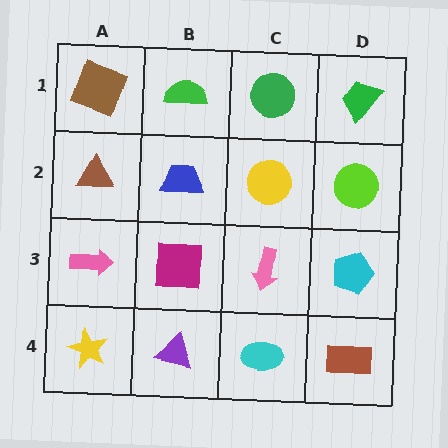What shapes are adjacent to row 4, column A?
A pink arrow (row 3, column A), a purple triangle (row 4, column B).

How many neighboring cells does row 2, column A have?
3.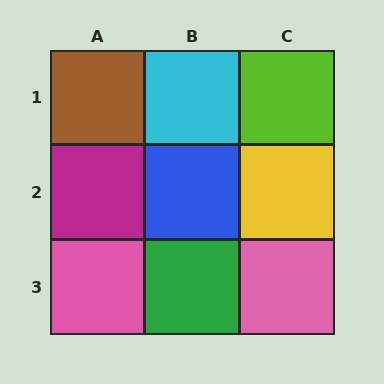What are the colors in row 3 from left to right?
Pink, green, pink.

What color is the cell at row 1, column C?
Lime.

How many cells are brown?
1 cell is brown.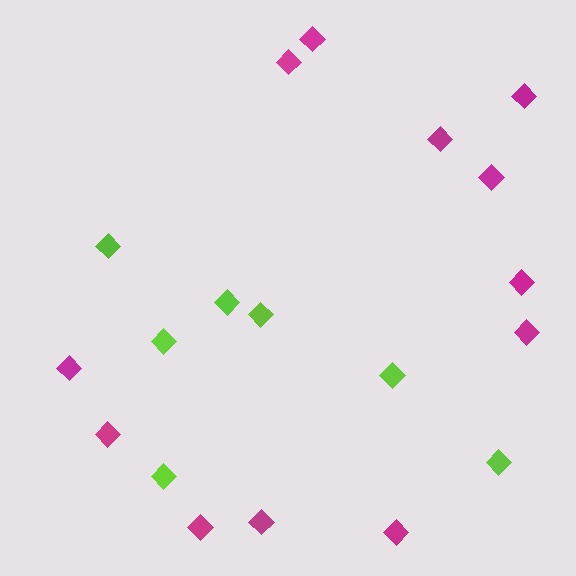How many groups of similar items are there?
There are 2 groups: one group of lime diamonds (7) and one group of magenta diamonds (12).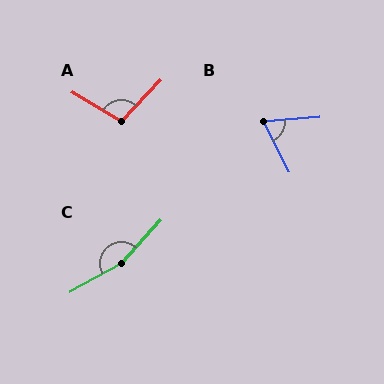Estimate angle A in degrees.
Approximately 102 degrees.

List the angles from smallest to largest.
B (68°), A (102°), C (161°).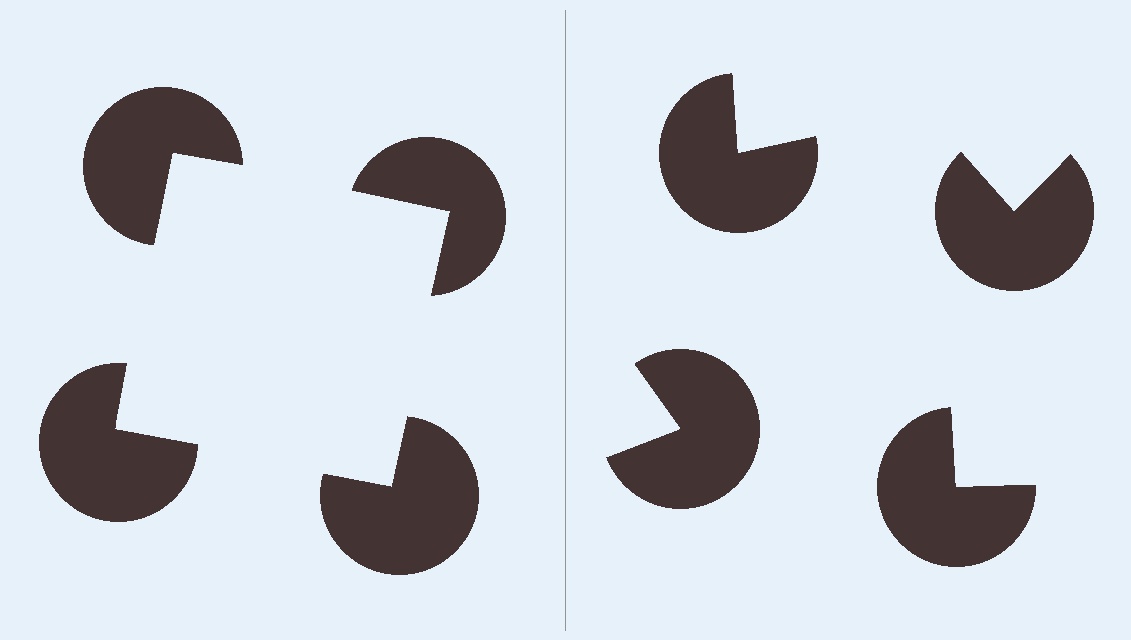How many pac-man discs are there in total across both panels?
8 — 4 on each side.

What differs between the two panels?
The pac-man discs are positioned identically on both sides; only the wedge orientations differ. On the left they align to a square; on the right they are misaligned.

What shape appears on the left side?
An illusory square.